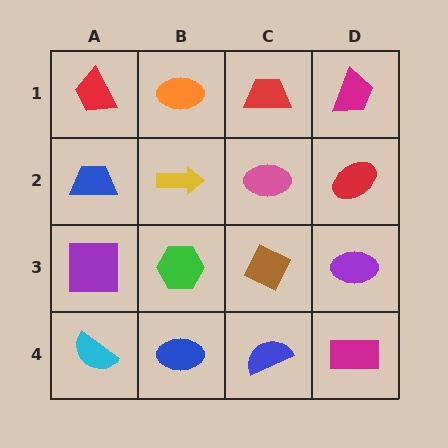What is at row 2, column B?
A yellow arrow.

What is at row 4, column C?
A blue semicircle.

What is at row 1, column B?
An orange ellipse.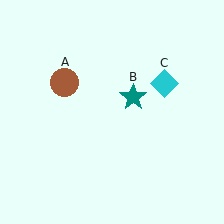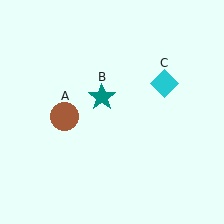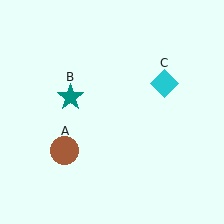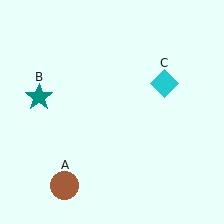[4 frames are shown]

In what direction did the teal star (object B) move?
The teal star (object B) moved left.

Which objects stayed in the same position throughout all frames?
Cyan diamond (object C) remained stationary.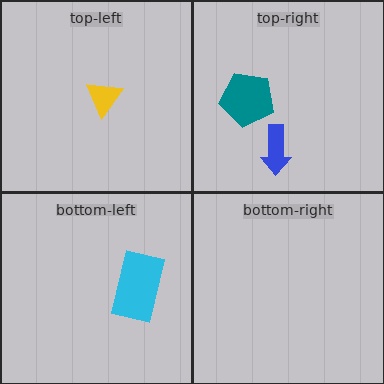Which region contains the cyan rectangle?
The bottom-left region.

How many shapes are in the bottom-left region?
1.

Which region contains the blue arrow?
The top-right region.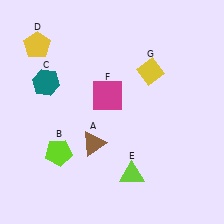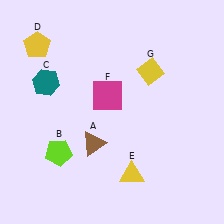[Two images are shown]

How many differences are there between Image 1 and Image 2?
There is 1 difference between the two images.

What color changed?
The triangle (E) changed from lime in Image 1 to yellow in Image 2.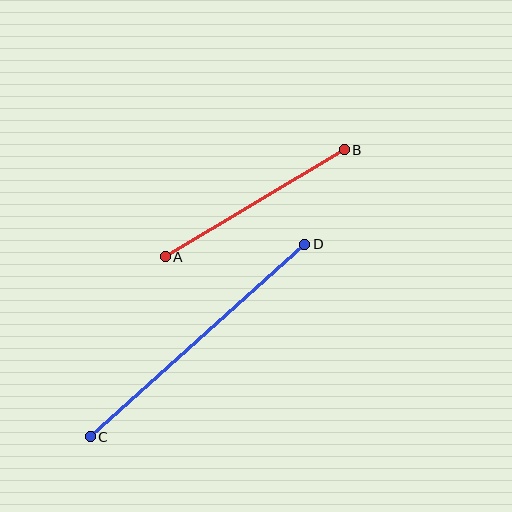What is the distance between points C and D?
The distance is approximately 288 pixels.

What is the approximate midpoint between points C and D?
The midpoint is at approximately (197, 340) pixels.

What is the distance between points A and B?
The distance is approximately 208 pixels.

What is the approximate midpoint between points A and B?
The midpoint is at approximately (255, 203) pixels.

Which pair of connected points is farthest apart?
Points C and D are farthest apart.